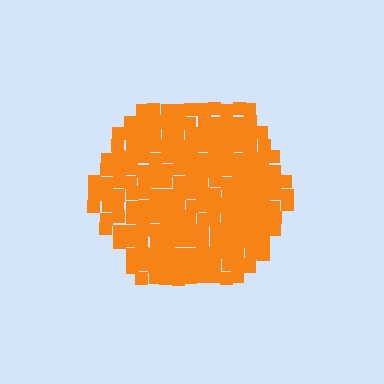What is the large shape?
The large shape is a hexagon.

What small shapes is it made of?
It is made of small squares.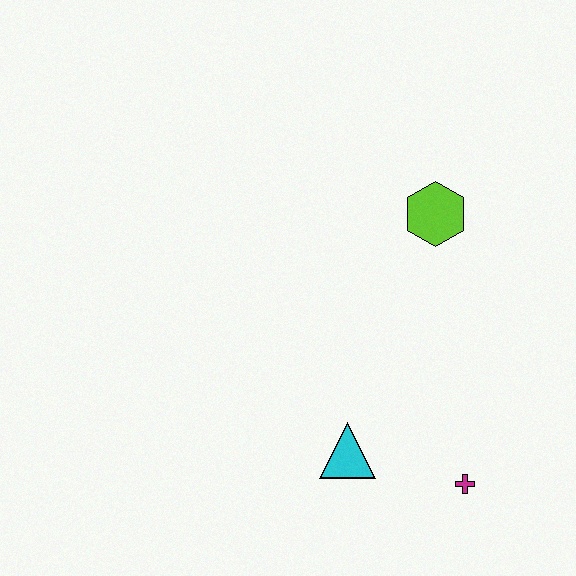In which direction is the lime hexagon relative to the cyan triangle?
The lime hexagon is above the cyan triangle.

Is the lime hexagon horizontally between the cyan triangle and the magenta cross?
Yes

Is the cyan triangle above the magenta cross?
Yes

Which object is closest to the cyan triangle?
The magenta cross is closest to the cyan triangle.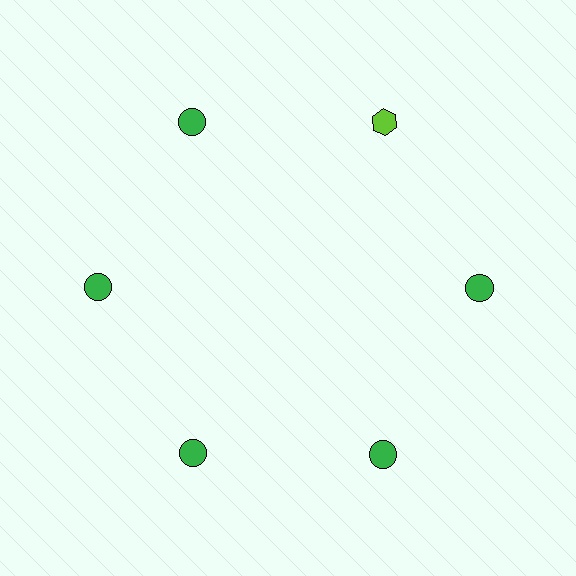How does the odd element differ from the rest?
It differs in both color (lime instead of green) and shape (hexagon instead of circle).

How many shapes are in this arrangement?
There are 6 shapes arranged in a ring pattern.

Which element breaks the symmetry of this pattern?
The lime hexagon at roughly the 1 o'clock position breaks the symmetry. All other shapes are green circles.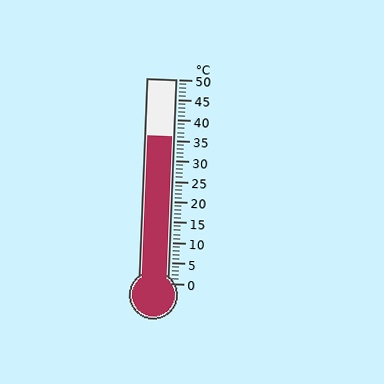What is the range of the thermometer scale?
The thermometer scale ranges from 0°C to 50°C.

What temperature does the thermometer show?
The thermometer shows approximately 36°C.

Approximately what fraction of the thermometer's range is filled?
The thermometer is filled to approximately 70% of its range.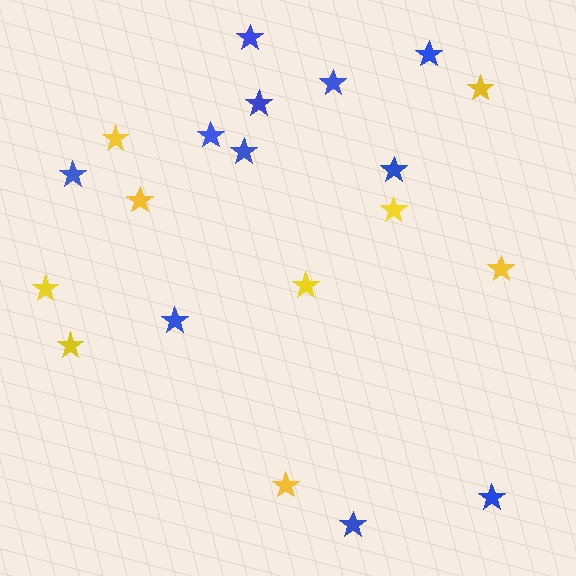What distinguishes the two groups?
There are 2 groups: one group of yellow stars (9) and one group of blue stars (11).